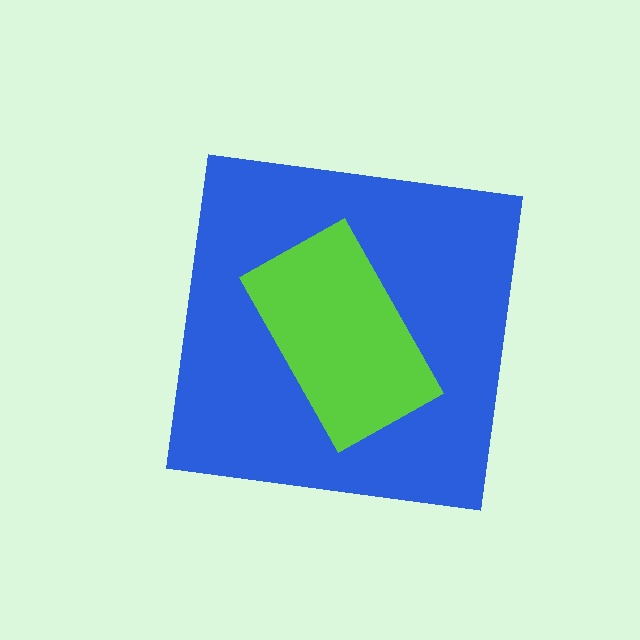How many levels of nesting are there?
2.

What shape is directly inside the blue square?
The lime rectangle.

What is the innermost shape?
The lime rectangle.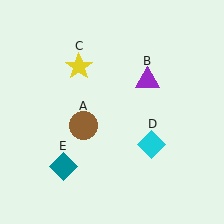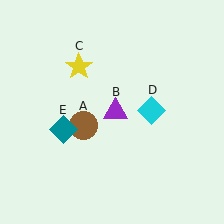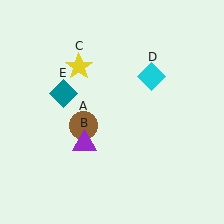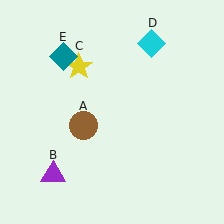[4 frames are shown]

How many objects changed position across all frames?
3 objects changed position: purple triangle (object B), cyan diamond (object D), teal diamond (object E).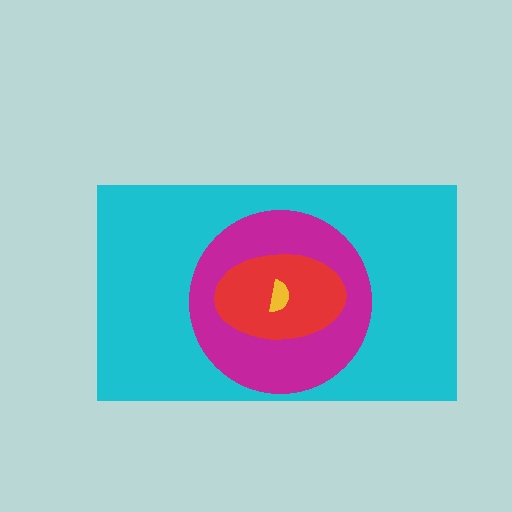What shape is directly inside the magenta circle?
The red ellipse.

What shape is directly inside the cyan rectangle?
The magenta circle.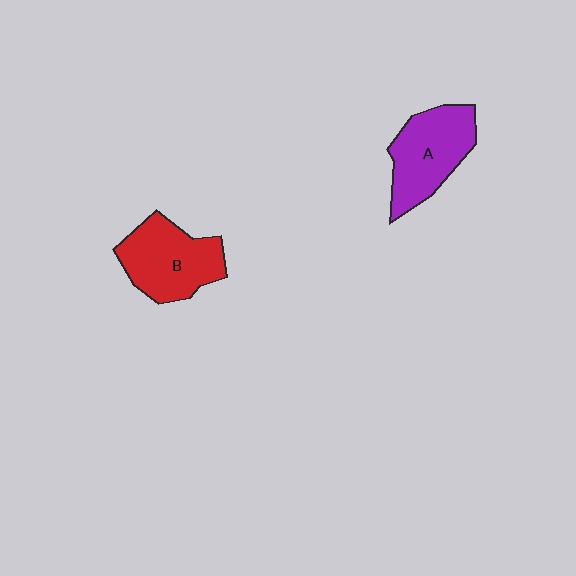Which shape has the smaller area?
Shape A (purple).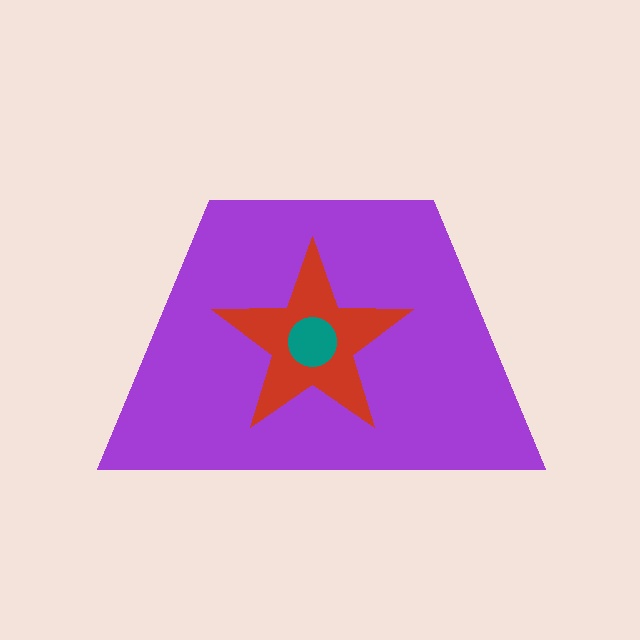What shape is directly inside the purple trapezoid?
The red star.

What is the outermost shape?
The purple trapezoid.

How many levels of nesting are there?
3.